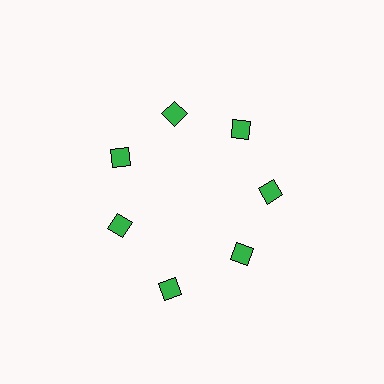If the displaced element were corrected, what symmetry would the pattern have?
It would have 7-fold rotational symmetry — the pattern would map onto itself every 51 degrees.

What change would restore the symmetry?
The symmetry would be restored by moving it inward, back onto the ring so that all 7 diamonds sit at equal angles and equal distance from the center.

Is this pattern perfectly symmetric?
No. The 7 green diamonds are arranged in a ring, but one element near the 6 o'clock position is pushed outward from the center, breaking the 7-fold rotational symmetry.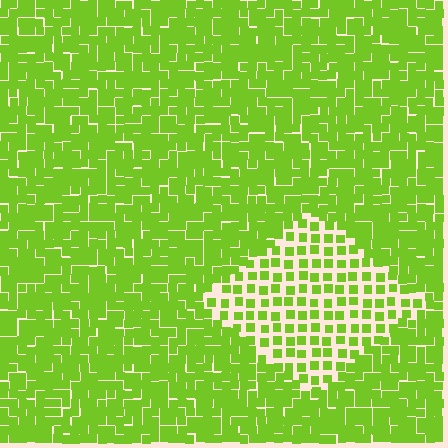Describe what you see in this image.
The image contains small lime elements arranged at two different densities. A diamond-shaped region is visible where the elements are less densely packed than the surrounding area.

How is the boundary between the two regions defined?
The boundary is defined by a change in element density (approximately 2.1x ratio). All elements are the same color, size, and shape.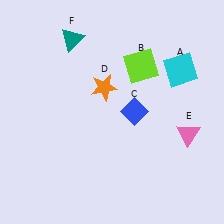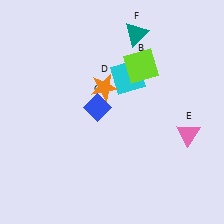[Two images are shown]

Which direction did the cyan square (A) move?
The cyan square (A) moved left.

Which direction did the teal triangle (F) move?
The teal triangle (F) moved right.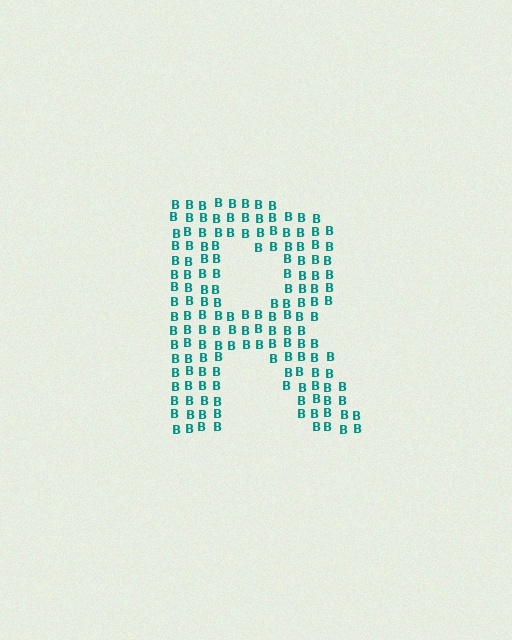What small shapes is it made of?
It is made of small letter B's.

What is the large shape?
The large shape is the letter R.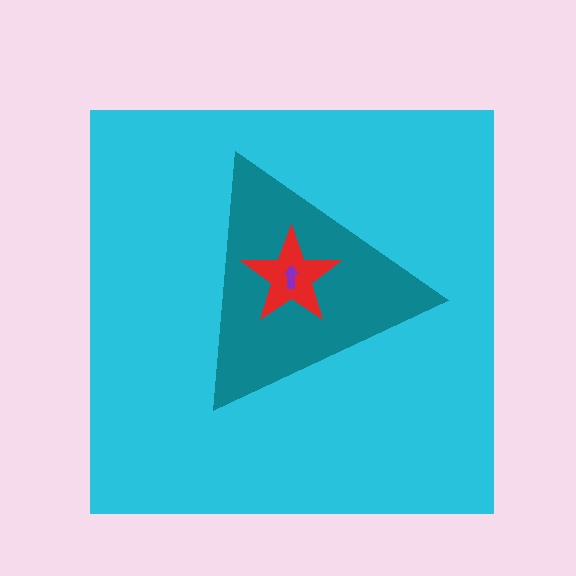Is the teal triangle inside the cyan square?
Yes.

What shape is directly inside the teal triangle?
The red star.